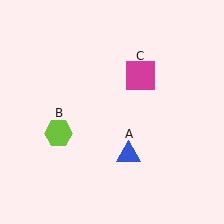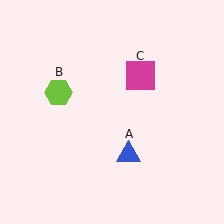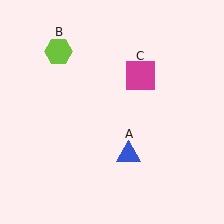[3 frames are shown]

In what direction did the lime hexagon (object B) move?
The lime hexagon (object B) moved up.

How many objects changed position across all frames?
1 object changed position: lime hexagon (object B).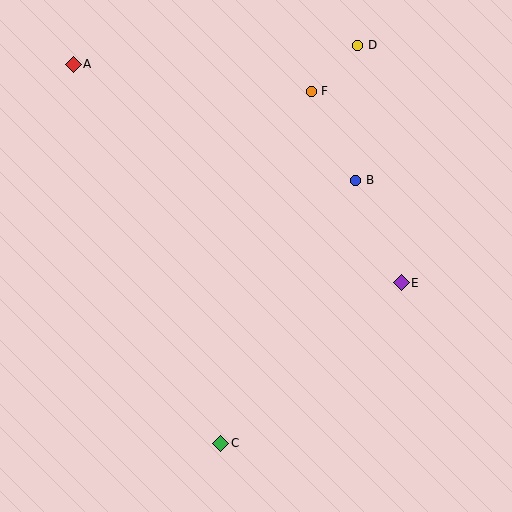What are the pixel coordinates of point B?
Point B is at (356, 180).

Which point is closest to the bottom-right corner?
Point E is closest to the bottom-right corner.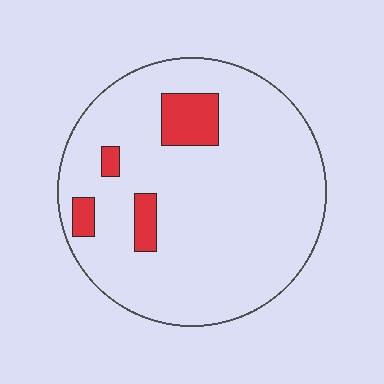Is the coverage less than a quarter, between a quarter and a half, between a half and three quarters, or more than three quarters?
Less than a quarter.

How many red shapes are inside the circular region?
4.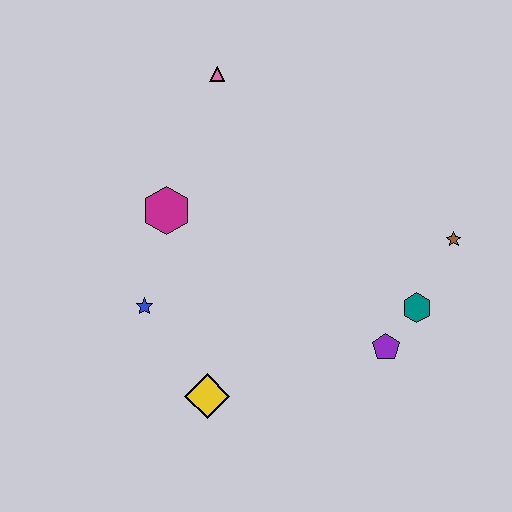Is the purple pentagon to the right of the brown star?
No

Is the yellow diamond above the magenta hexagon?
No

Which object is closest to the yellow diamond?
The blue star is closest to the yellow diamond.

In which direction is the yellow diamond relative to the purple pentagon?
The yellow diamond is to the left of the purple pentagon.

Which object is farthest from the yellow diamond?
The pink triangle is farthest from the yellow diamond.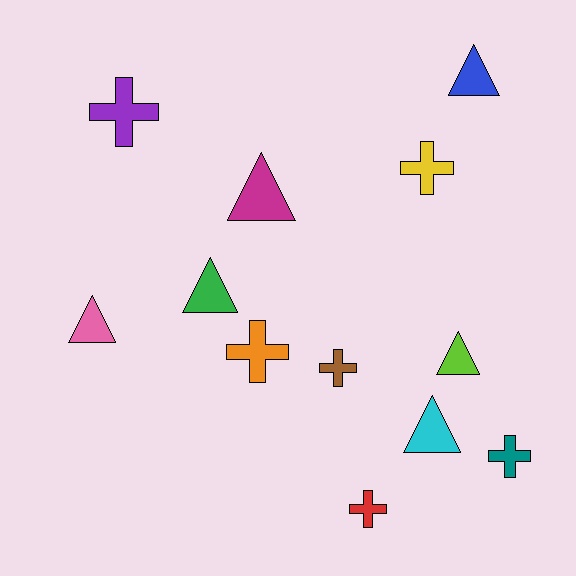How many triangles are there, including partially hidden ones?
There are 6 triangles.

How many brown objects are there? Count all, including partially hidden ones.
There is 1 brown object.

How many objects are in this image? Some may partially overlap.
There are 12 objects.